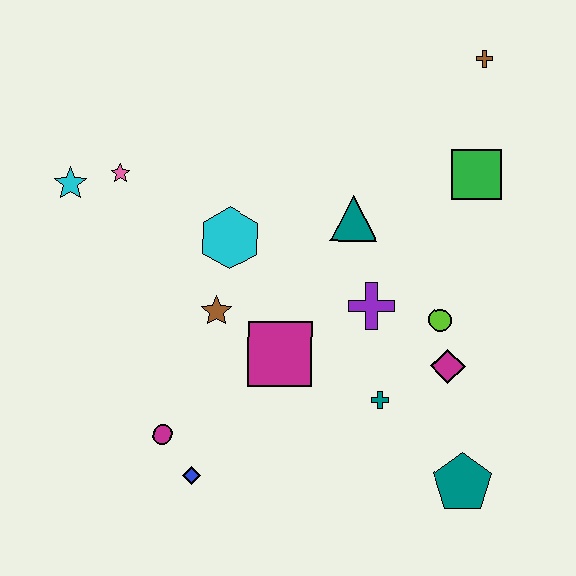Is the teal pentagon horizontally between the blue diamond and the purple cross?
No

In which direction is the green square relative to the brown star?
The green square is to the right of the brown star.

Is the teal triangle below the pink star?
Yes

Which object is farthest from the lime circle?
The cyan star is farthest from the lime circle.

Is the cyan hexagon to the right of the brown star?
Yes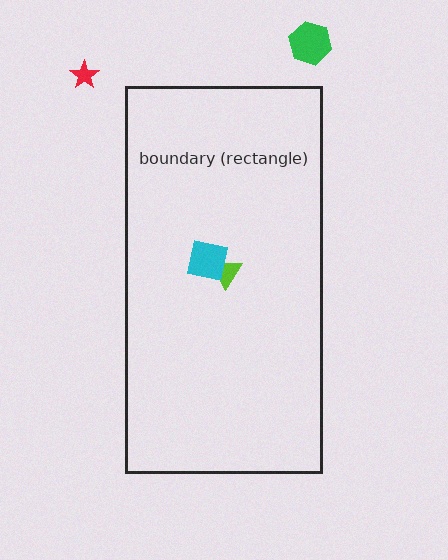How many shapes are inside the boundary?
2 inside, 2 outside.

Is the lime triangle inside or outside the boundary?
Inside.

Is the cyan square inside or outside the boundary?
Inside.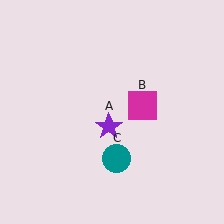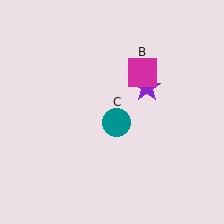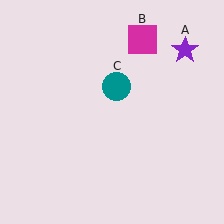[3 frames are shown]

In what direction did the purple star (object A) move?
The purple star (object A) moved up and to the right.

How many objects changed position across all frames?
3 objects changed position: purple star (object A), magenta square (object B), teal circle (object C).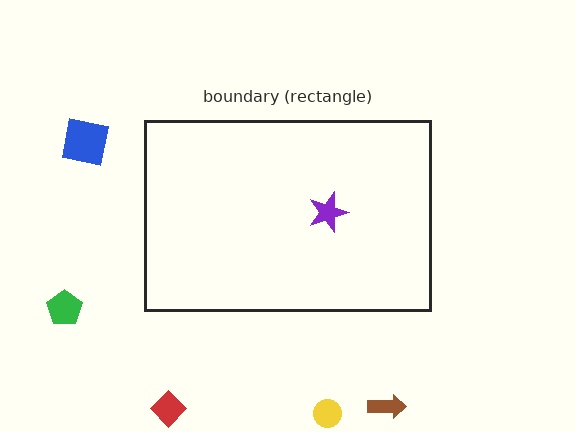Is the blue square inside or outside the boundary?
Outside.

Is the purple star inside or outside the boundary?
Inside.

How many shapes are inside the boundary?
1 inside, 5 outside.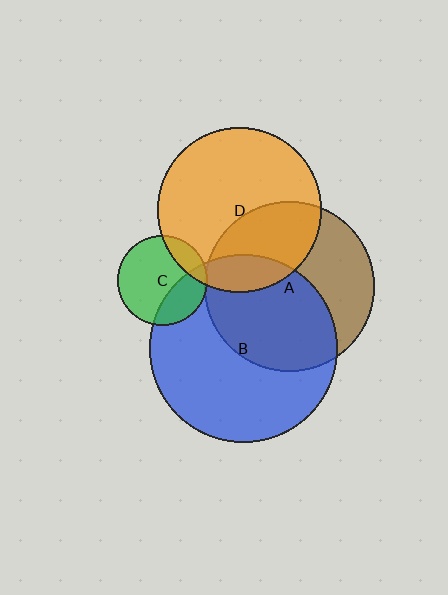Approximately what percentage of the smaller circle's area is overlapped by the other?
Approximately 5%.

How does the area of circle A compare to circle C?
Approximately 3.5 times.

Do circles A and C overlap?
Yes.